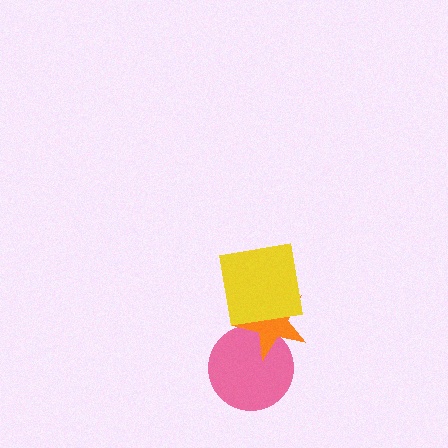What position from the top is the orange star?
The orange star is 2nd from the top.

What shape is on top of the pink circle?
The orange star is on top of the pink circle.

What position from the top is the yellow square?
The yellow square is 1st from the top.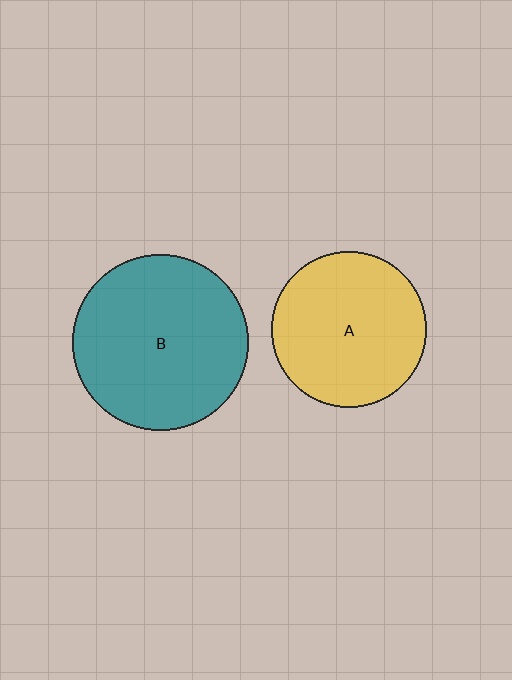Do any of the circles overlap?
No, none of the circles overlap.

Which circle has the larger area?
Circle B (teal).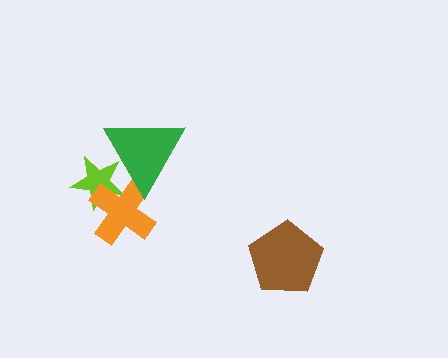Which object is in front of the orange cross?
The green triangle is in front of the orange cross.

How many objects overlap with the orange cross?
2 objects overlap with the orange cross.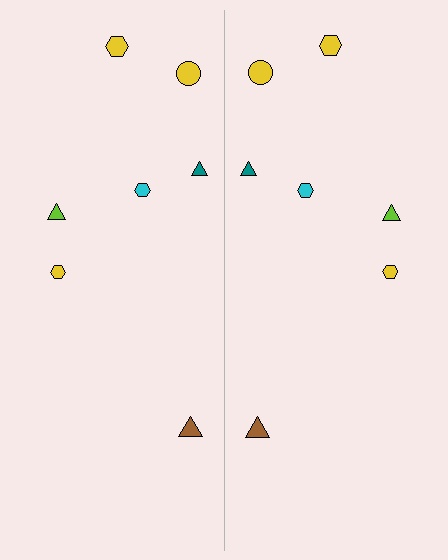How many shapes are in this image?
There are 14 shapes in this image.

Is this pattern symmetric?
Yes, this pattern has bilateral (reflection) symmetry.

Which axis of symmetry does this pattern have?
The pattern has a vertical axis of symmetry running through the center of the image.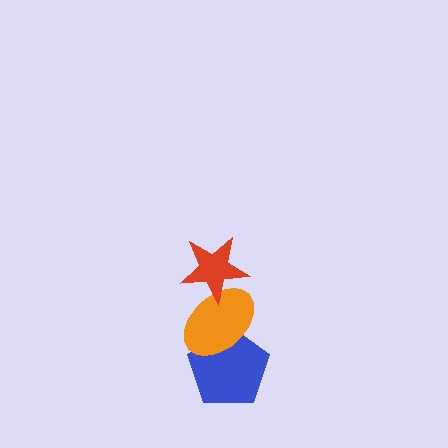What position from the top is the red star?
The red star is 1st from the top.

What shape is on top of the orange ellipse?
The red star is on top of the orange ellipse.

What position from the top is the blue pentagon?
The blue pentagon is 3rd from the top.